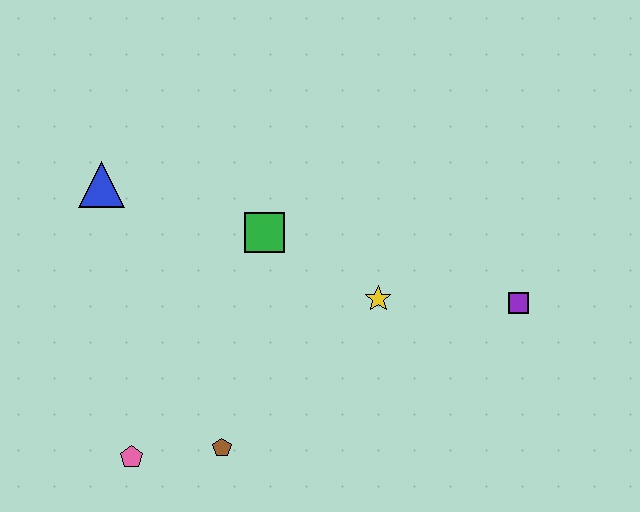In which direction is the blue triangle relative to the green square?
The blue triangle is to the left of the green square.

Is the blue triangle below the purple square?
No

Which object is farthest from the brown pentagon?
The purple square is farthest from the brown pentagon.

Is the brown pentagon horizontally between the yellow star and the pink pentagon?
Yes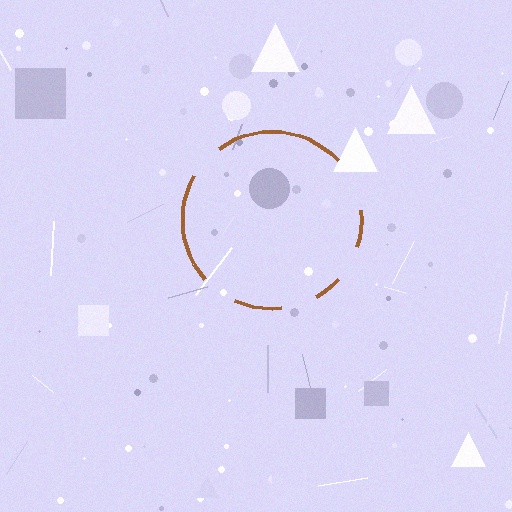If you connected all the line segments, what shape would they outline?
They would outline a circle.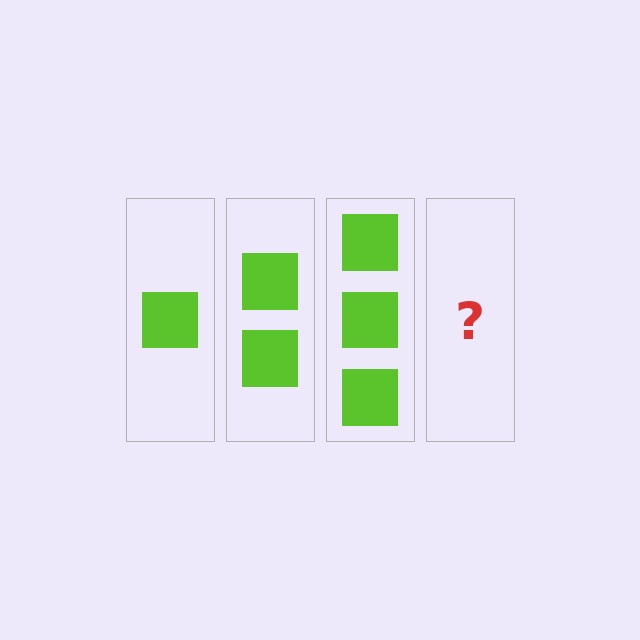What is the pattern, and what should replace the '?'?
The pattern is that each step adds one more square. The '?' should be 4 squares.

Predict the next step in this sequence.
The next step is 4 squares.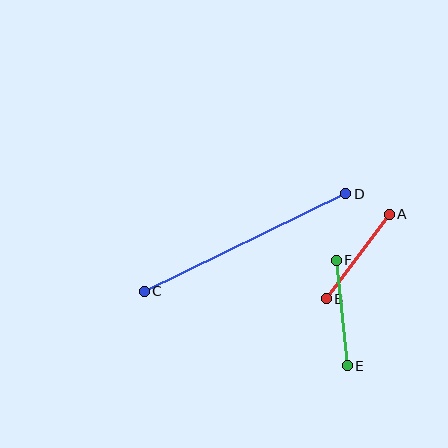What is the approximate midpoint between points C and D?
The midpoint is at approximately (245, 243) pixels.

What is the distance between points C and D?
The distance is approximately 224 pixels.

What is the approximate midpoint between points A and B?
The midpoint is at approximately (358, 256) pixels.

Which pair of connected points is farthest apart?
Points C and D are farthest apart.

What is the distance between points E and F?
The distance is approximately 106 pixels.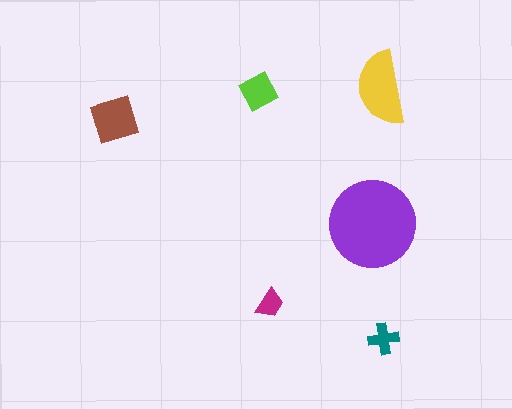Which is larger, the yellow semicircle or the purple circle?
The purple circle.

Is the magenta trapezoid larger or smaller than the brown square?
Smaller.